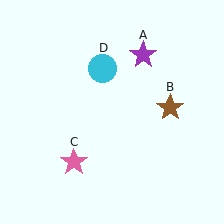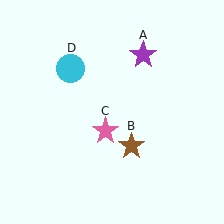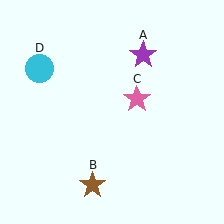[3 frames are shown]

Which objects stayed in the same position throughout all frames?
Purple star (object A) remained stationary.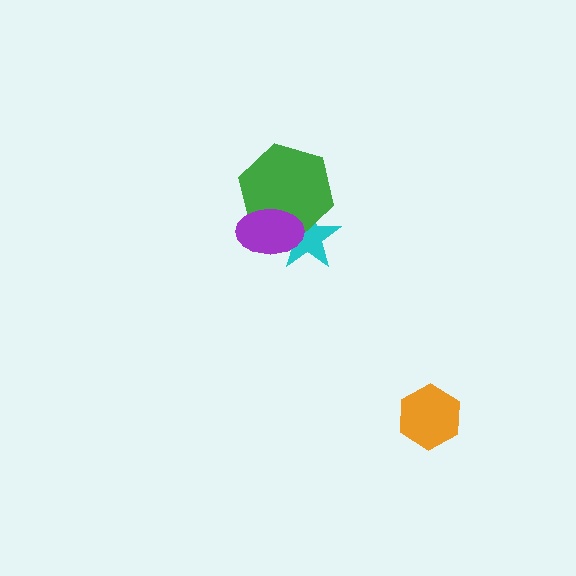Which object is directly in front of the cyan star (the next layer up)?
The green hexagon is directly in front of the cyan star.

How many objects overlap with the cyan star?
2 objects overlap with the cyan star.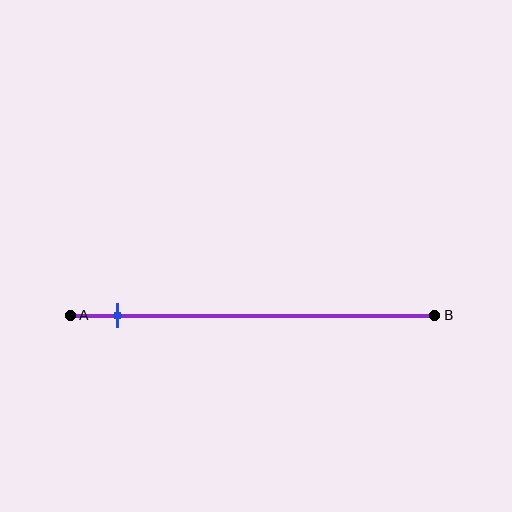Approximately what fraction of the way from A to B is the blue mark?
The blue mark is approximately 15% of the way from A to B.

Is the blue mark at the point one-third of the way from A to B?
No, the mark is at about 15% from A, not at the 33% one-third point.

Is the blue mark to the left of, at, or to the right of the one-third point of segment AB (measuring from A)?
The blue mark is to the left of the one-third point of segment AB.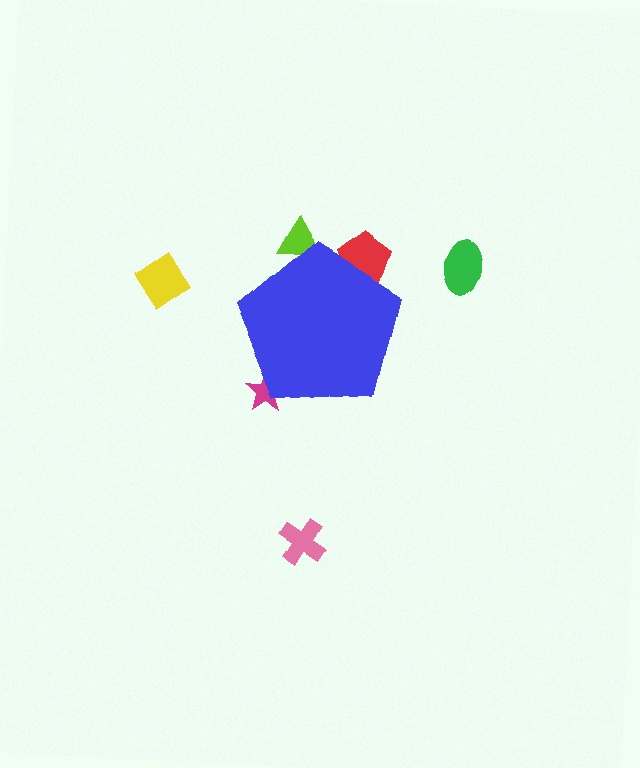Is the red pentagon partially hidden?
Yes, the red pentagon is partially hidden behind the blue pentagon.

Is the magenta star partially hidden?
Yes, the magenta star is partially hidden behind the blue pentagon.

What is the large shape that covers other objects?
A blue pentagon.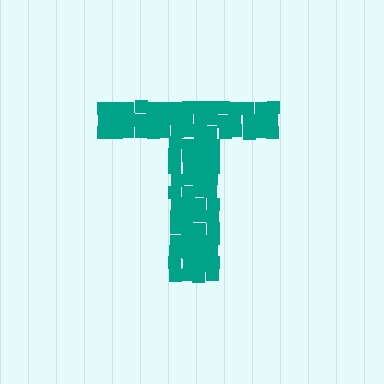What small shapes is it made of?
It is made of small squares.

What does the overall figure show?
The overall figure shows the letter T.